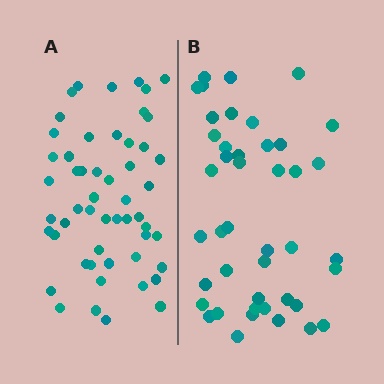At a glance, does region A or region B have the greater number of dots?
Region A (the left region) has more dots.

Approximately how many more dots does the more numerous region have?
Region A has roughly 10 or so more dots than region B.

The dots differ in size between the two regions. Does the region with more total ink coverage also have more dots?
No. Region B has more total ink coverage because its dots are larger, but region A actually contains more individual dots. Total area can be misleading — the number of items is what matters here.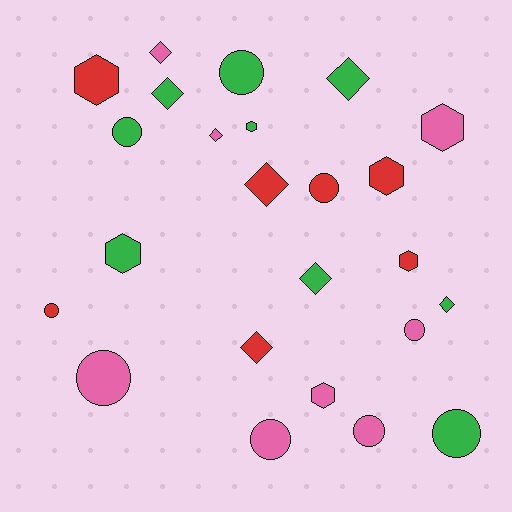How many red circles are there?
There are 2 red circles.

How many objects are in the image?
There are 24 objects.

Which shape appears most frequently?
Circle, with 9 objects.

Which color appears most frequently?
Green, with 9 objects.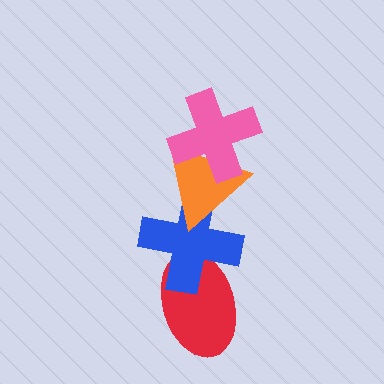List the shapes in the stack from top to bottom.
From top to bottom: the pink cross, the orange triangle, the blue cross, the red ellipse.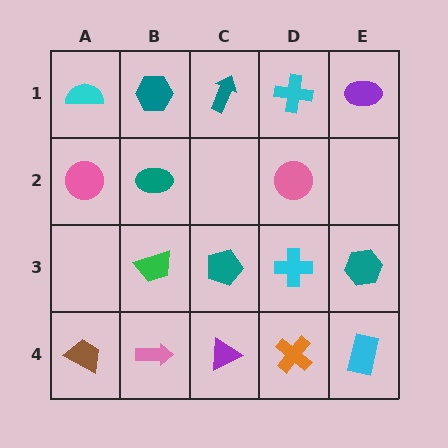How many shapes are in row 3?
4 shapes.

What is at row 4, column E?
A cyan rectangle.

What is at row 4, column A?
A brown trapezoid.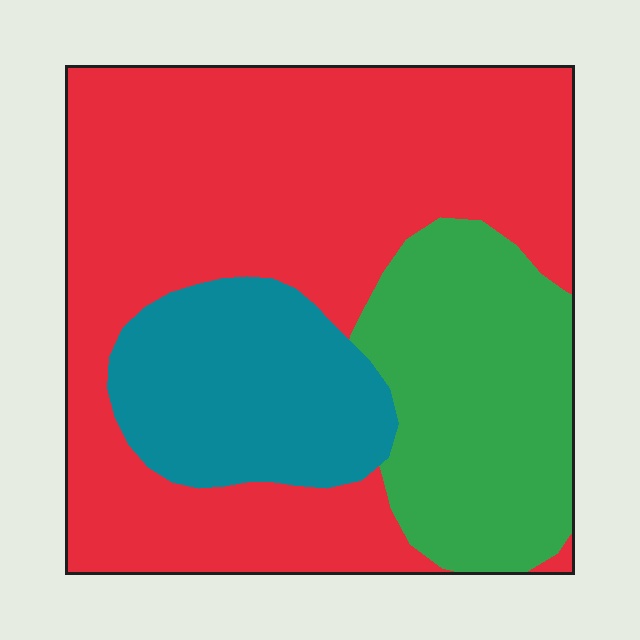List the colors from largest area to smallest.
From largest to smallest: red, green, teal.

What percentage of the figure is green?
Green takes up about one quarter (1/4) of the figure.